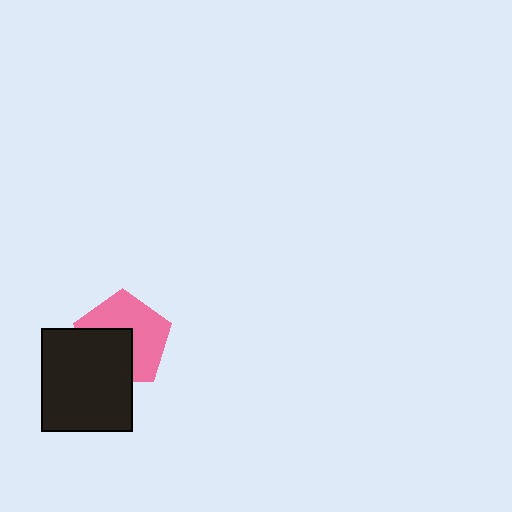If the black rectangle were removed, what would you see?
You would see the complete pink pentagon.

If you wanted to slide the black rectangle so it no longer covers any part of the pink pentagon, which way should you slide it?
Slide it toward the lower-left — that is the most direct way to separate the two shapes.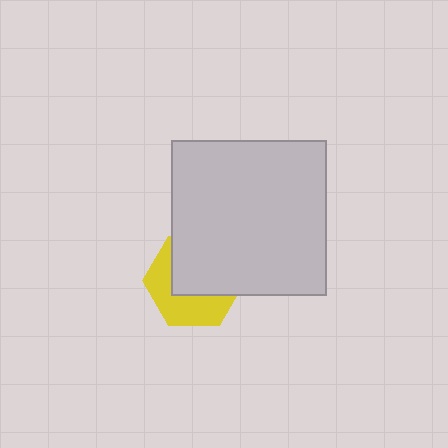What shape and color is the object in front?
The object in front is a light gray square.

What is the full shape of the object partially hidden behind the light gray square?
The partially hidden object is a yellow hexagon.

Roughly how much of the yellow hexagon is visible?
About half of it is visible (roughly 46%).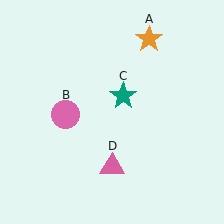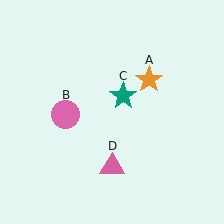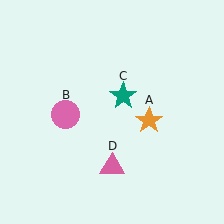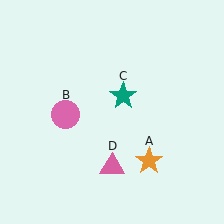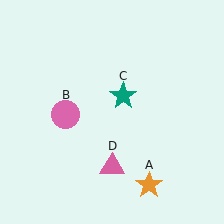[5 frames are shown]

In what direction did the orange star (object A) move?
The orange star (object A) moved down.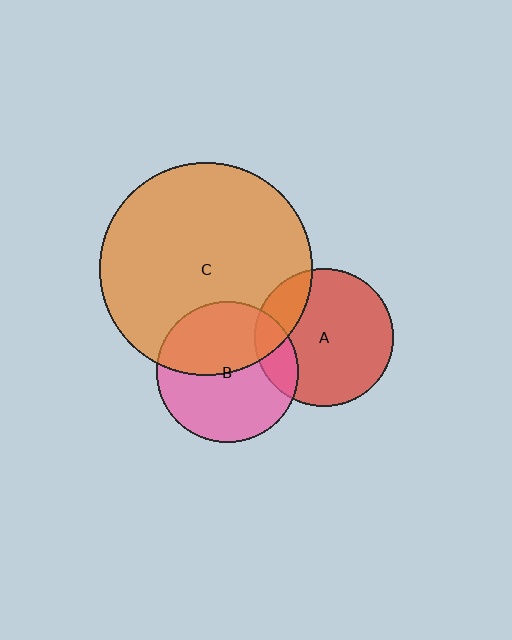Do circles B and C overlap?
Yes.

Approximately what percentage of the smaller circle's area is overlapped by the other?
Approximately 45%.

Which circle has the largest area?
Circle C (orange).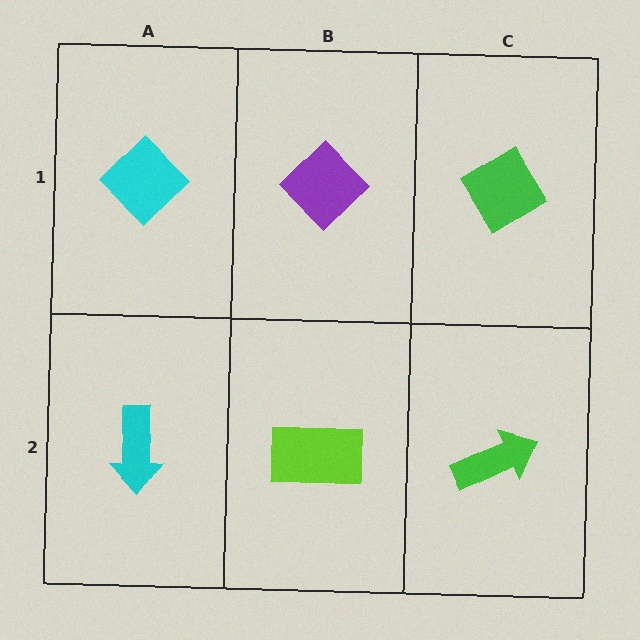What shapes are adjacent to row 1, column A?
A cyan arrow (row 2, column A), a purple diamond (row 1, column B).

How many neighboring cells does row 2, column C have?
2.